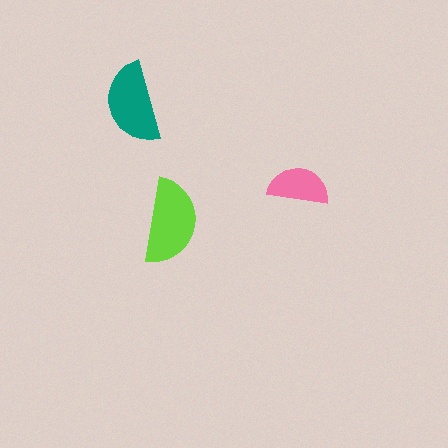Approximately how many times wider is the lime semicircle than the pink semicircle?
About 1.5 times wider.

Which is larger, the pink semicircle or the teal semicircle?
The teal one.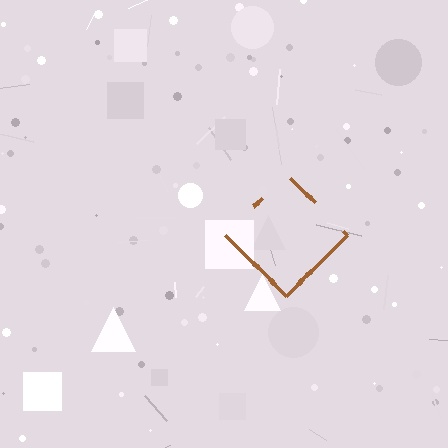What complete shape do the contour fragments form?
The contour fragments form a diamond.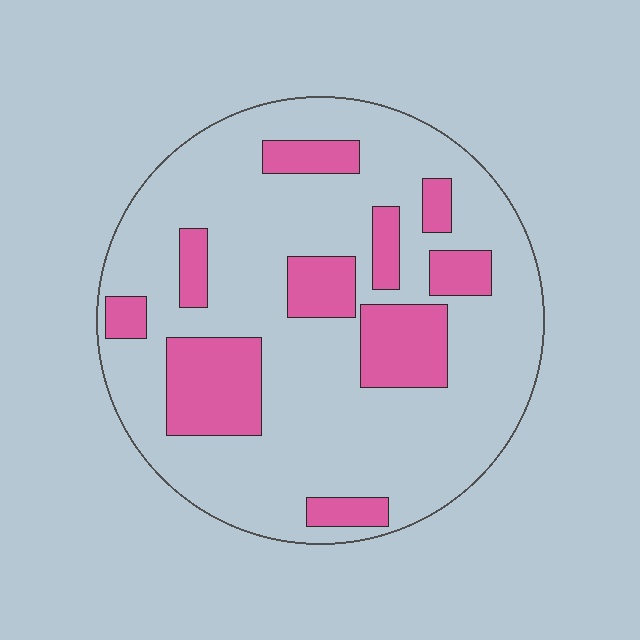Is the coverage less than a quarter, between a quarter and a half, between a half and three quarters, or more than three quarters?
Less than a quarter.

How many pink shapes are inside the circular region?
10.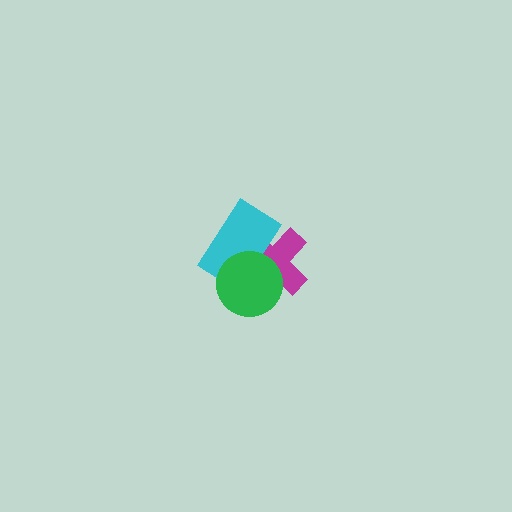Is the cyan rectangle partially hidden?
Yes, it is partially covered by another shape.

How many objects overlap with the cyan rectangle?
2 objects overlap with the cyan rectangle.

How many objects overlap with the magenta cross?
2 objects overlap with the magenta cross.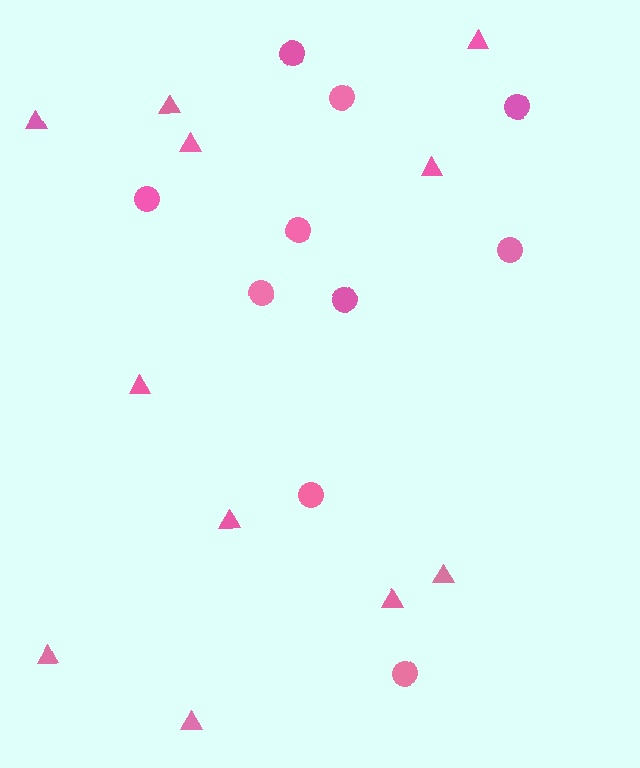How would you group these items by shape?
There are 2 groups: one group of circles (10) and one group of triangles (11).